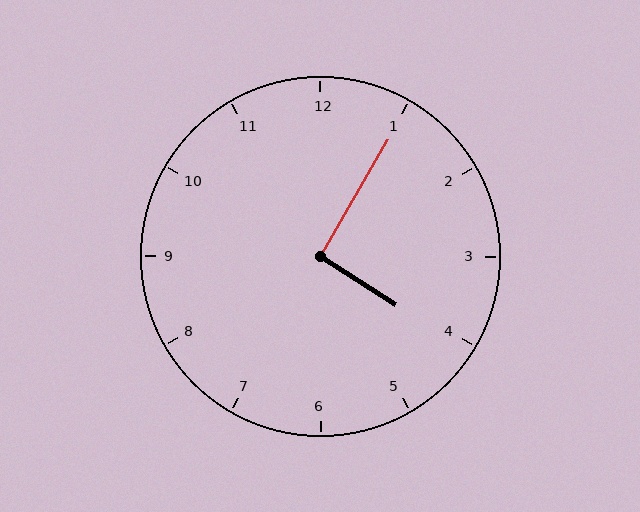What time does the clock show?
4:05.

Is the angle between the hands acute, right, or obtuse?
It is right.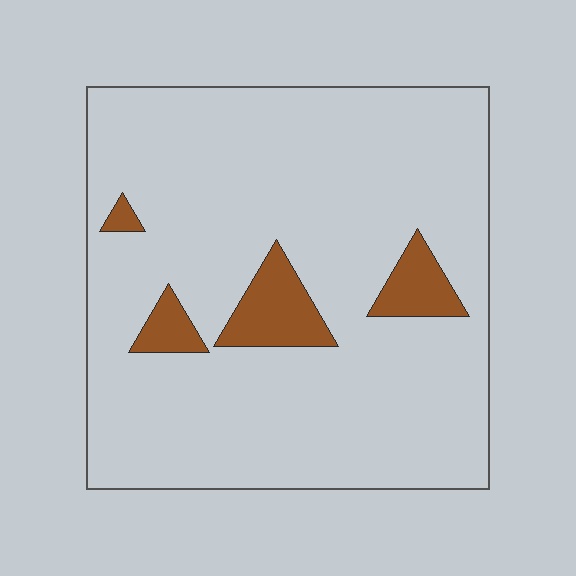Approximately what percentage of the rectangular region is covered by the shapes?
Approximately 10%.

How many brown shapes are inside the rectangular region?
4.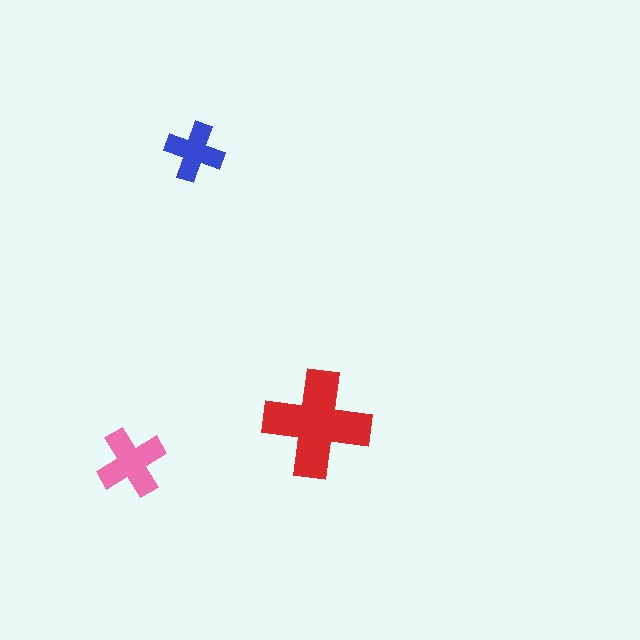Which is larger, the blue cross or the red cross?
The red one.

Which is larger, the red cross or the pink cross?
The red one.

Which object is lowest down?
The pink cross is bottommost.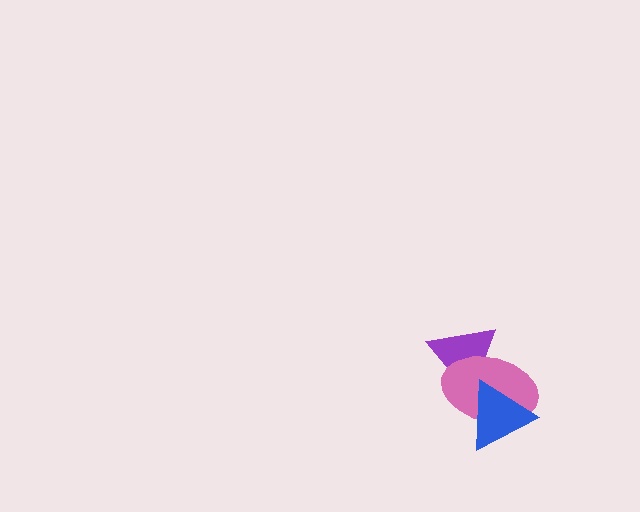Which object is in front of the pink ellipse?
The blue triangle is in front of the pink ellipse.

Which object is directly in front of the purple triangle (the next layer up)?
The pink ellipse is directly in front of the purple triangle.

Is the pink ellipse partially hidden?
Yes, it is partially covered by another shape.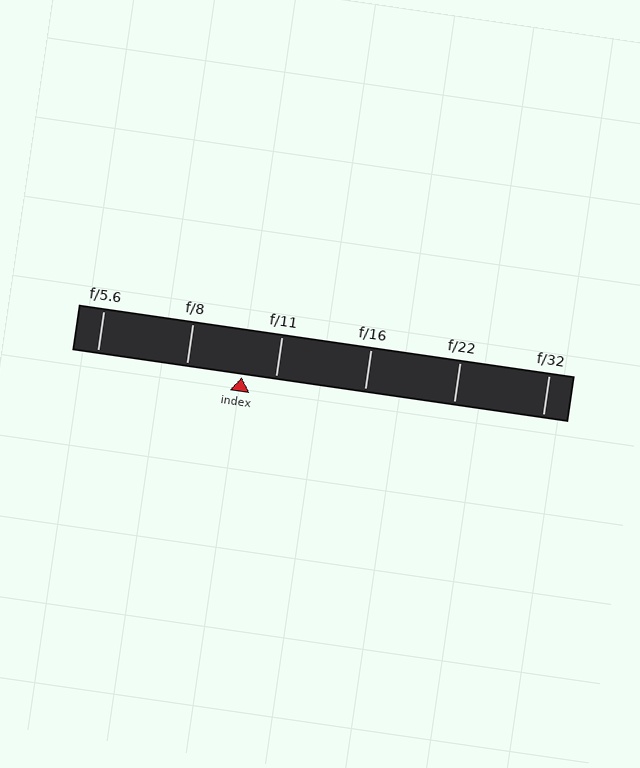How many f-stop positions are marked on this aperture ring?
There are 6 f-stop positions marked.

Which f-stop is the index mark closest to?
The index mark is closest to f/11.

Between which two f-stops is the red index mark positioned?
The index mark is between f/8 and f/11.